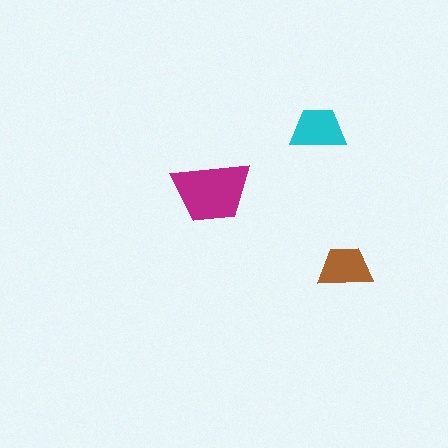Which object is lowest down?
The brown trapezoid is bottommost.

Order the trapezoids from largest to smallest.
the magenta one, the cyan one, the brown one.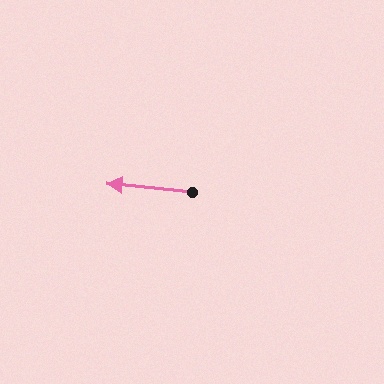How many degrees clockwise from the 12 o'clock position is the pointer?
Approximately 276 degrees.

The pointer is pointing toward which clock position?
Roughly 9 o'clock.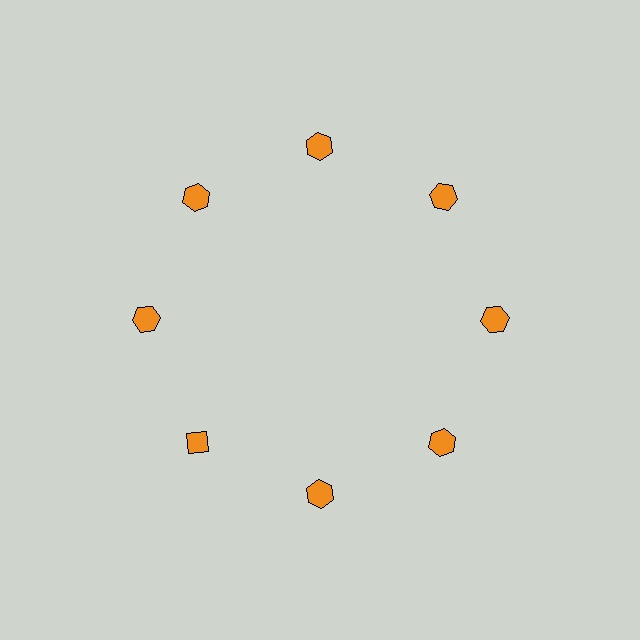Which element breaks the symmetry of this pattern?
The orange diamond at roughly the 8 o'clock position breaks the symmetry. All other shapes are orange hexagons.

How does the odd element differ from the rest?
It has a different shape: diamond instead of hexagon.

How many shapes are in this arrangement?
There are 8 shapes arranged in a ring pattern.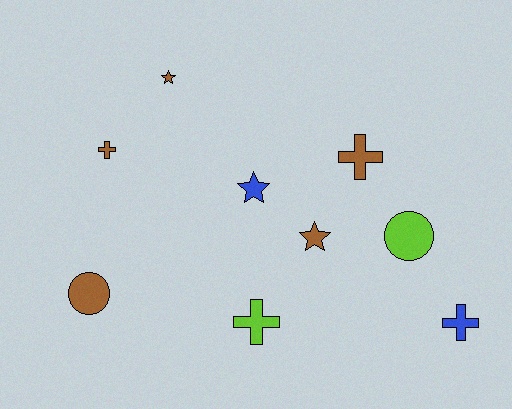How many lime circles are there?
There is 1 lime circle.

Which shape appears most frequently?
Cross, with 4 objects.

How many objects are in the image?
There are 9 objects.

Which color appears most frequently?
Brown, with 5 objects.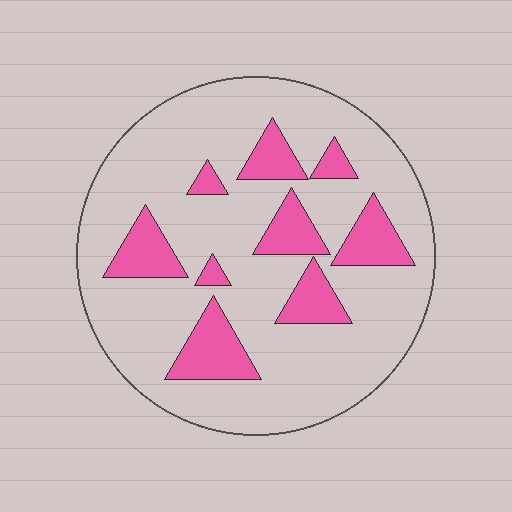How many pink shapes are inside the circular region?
9.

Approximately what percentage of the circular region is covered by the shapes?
Approximately 20%.